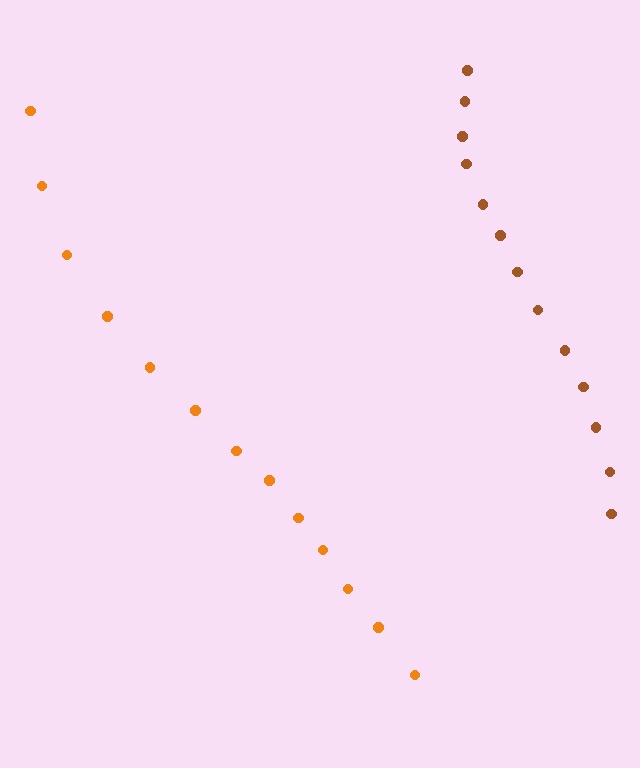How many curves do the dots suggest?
There are 2 distinct paths.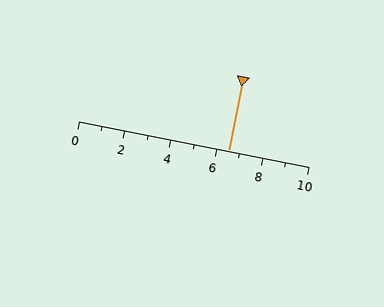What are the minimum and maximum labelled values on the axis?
The axis runs from 0 to 10.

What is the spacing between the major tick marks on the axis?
The major ticks are spaced 2 apart.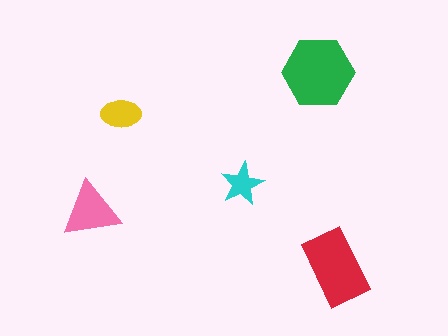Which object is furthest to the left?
The pink triangle is leftmost.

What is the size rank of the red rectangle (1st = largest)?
2nd.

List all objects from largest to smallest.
The green hexagon, the red rectangle, the pink triangle, the yellow ellipse, the cyan star.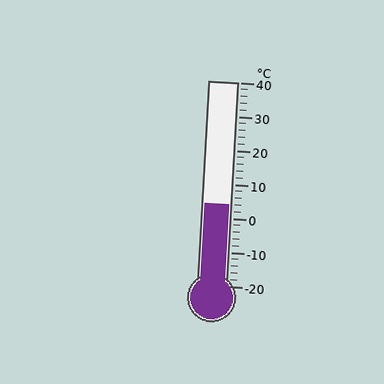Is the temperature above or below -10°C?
The temperature is above -10°C.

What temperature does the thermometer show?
The thermometer shows approximately 4°C.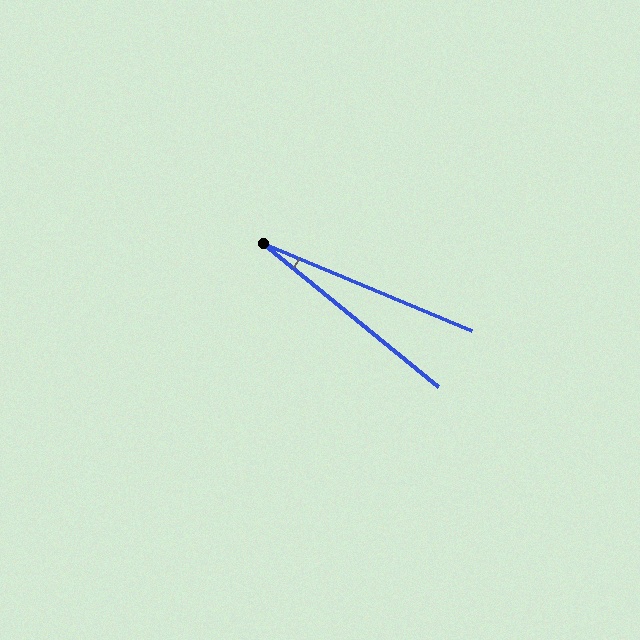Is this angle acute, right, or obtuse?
It is acute.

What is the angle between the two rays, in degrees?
Approximately 17 degrees.